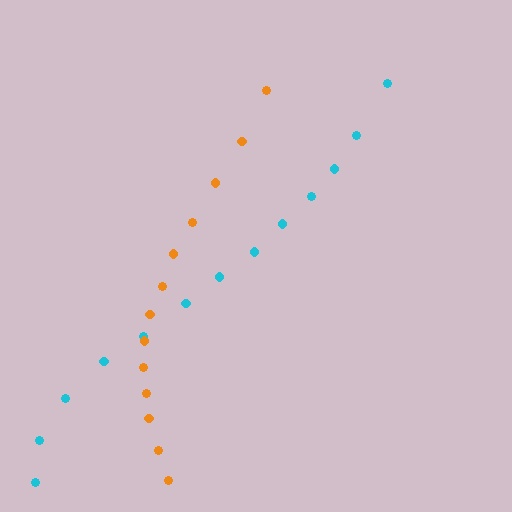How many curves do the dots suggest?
There are 2 distinct paths.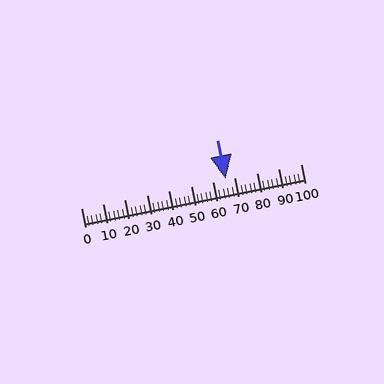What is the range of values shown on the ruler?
The ruler shows values from 0 to 100.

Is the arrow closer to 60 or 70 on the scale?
The arrow is closer to 70.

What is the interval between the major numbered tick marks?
The major tick marks are spaced 10 units apart.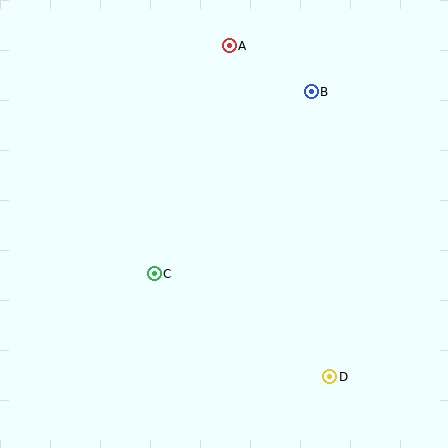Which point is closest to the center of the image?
Point C at (154, 274) is closest to the center.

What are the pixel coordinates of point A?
Point A is at (229, 46).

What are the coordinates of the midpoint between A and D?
The midpoint between A and D is at (280, 211).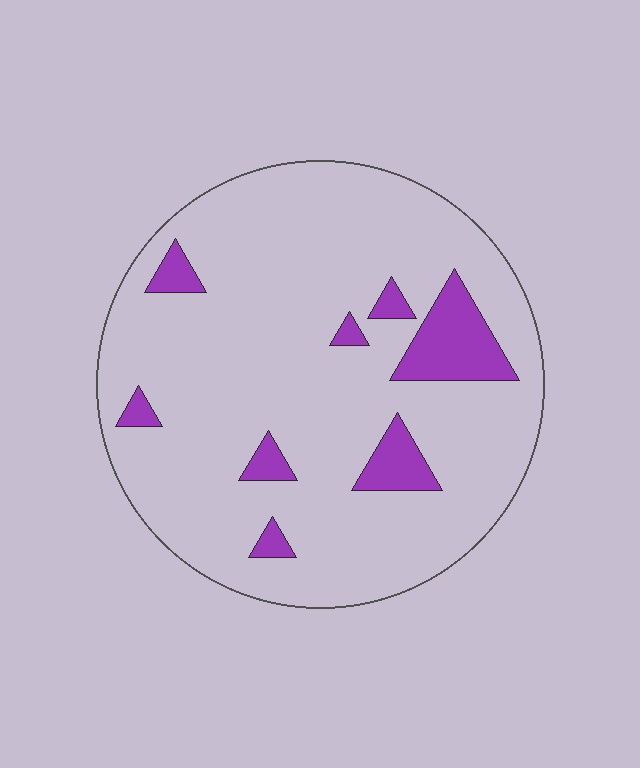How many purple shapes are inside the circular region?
8.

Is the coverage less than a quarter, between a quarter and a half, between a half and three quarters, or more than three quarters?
Less than a quarter.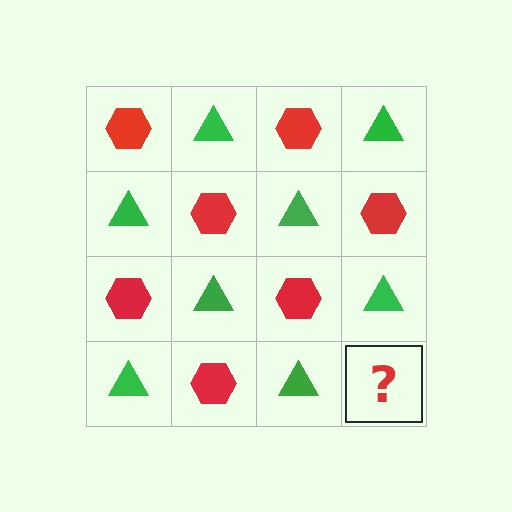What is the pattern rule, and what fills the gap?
The rule is that it alternates red hexagon and green triangle in a checkerboard pattern. The gap should be filled with a red hexagon.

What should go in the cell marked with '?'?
The missing cell should contain a red hexagon.